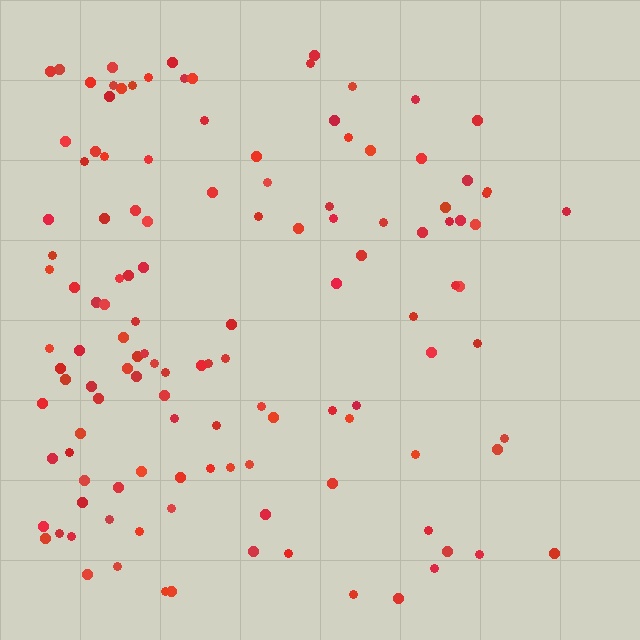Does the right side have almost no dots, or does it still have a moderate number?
Still a moderate number, just noticeably fewer than the left.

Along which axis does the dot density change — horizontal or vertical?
Horizontal.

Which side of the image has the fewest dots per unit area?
The right.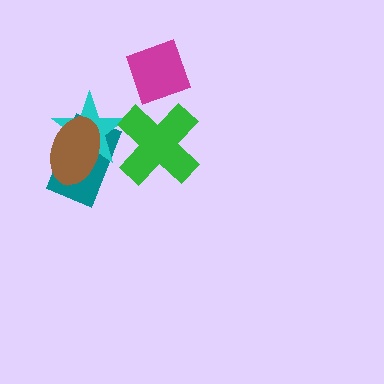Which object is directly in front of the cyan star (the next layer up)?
The brown ellipse is directly in front of the cyan star.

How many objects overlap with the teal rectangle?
2 objects overlap with the teal rectangle.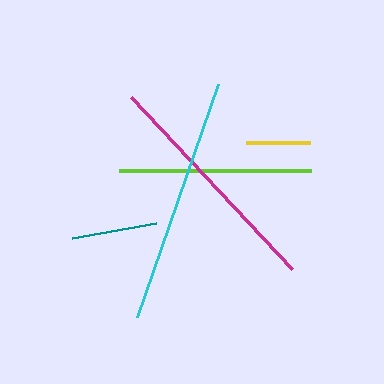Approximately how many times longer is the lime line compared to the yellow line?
The lime line is approximately 3.0 times the length of the yellow line.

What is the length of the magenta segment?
The magenta segment is approximately 236 pixels long.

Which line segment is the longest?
The cyan line is the longest at approximately 246 pixels.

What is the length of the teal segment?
The teal segment is approximately 85 pixels long.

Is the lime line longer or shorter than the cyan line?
The cyan line is longer than the lime line.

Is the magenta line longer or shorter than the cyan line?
The cyan line is longer than the magenta line.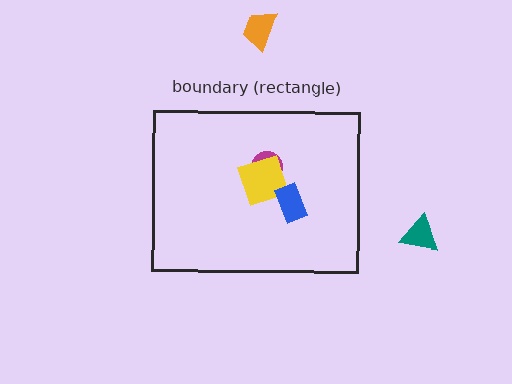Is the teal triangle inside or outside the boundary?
Outside.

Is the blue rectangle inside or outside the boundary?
Inside.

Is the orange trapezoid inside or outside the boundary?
Outside.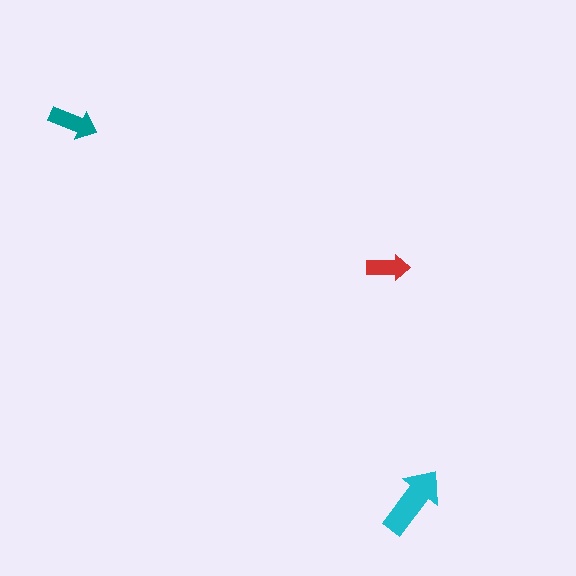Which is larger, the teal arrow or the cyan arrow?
The cyan one.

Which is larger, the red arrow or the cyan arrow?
The cyan one.